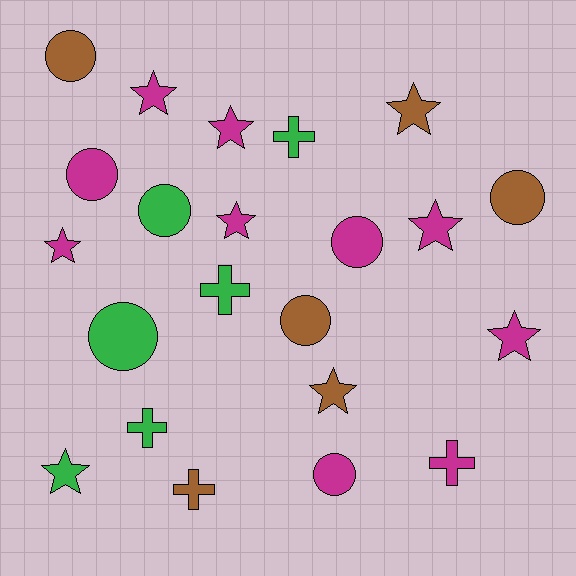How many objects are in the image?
There are 22 objects.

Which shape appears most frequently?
Star, with 9 objects.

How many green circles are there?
There are 2 green circles.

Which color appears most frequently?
Magenta, with 10 objects.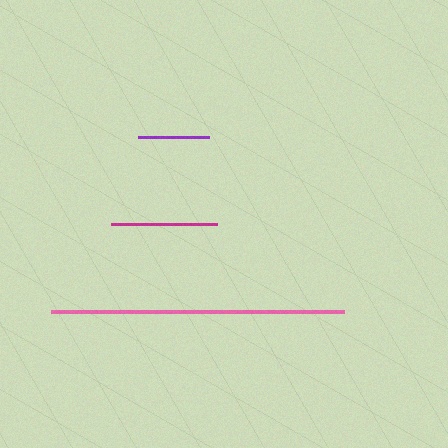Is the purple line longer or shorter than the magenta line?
The magenta line is longer than the purple line.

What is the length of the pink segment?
The pink segment is approximately 294 pixels long.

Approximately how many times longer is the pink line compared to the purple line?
The pink line is approximately 4.2 times the length of the purple line.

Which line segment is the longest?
The pink line is the longest at approximately 294 pixels.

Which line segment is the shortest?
The purple line is the shortest at approximately 71 pixels.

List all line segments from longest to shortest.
From longest to shortest: pink, magenta, purple.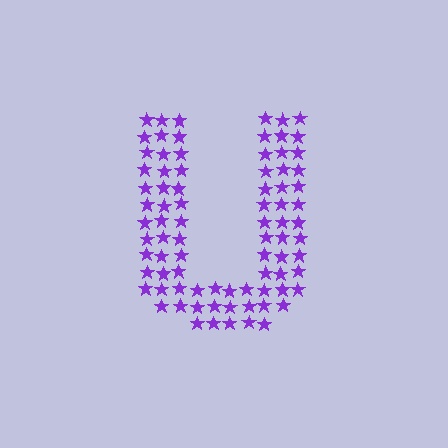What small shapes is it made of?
It is made of small stars.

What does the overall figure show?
The overall figure shows the letter U.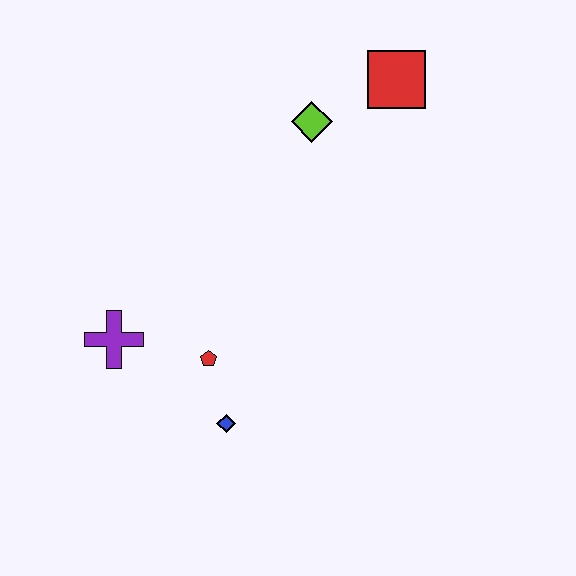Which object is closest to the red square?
The lime diamond is closest to the red square.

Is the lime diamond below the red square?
Yes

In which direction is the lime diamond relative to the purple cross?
The lime diamond is above the purple cross.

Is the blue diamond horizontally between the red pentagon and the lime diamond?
Yes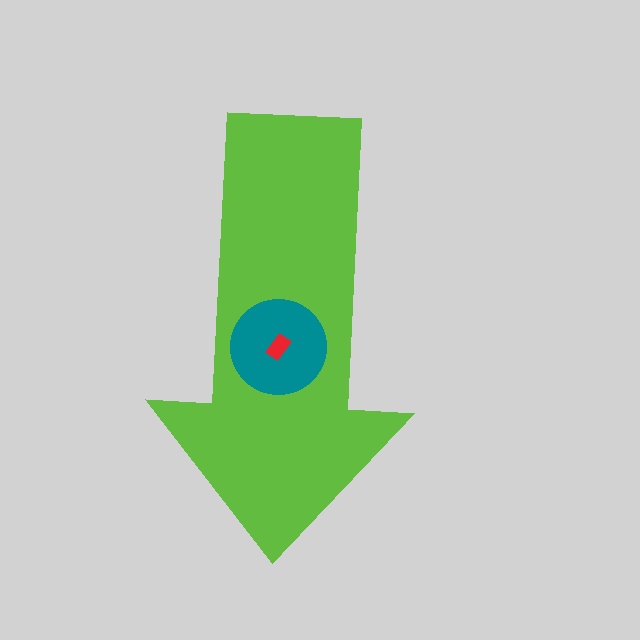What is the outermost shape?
The lime arrow.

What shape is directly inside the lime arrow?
The teal circle.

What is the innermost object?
The red rectangle.